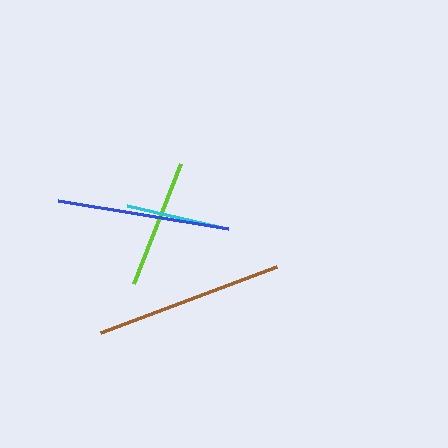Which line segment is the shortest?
The cyan line is the shortest at approximately 93 pixels.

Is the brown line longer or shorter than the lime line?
The brown line is longer than the lime line.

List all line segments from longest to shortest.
From longest to shortest: brown, blue, lime, cyan.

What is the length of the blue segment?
The blue segment is approximately 172 pixels long.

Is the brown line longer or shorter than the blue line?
The brown line is longer than the blue line.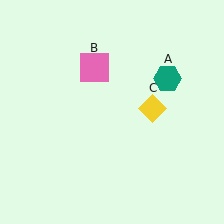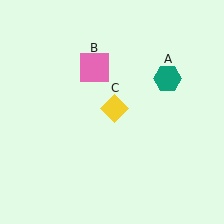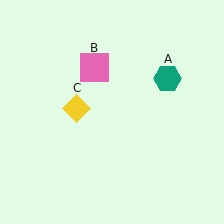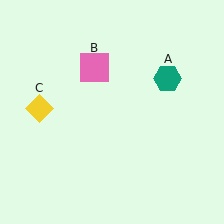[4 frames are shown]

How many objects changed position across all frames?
1 object changed position: yellow diamond (object C).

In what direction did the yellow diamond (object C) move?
The yellow diamond (object C) moved left.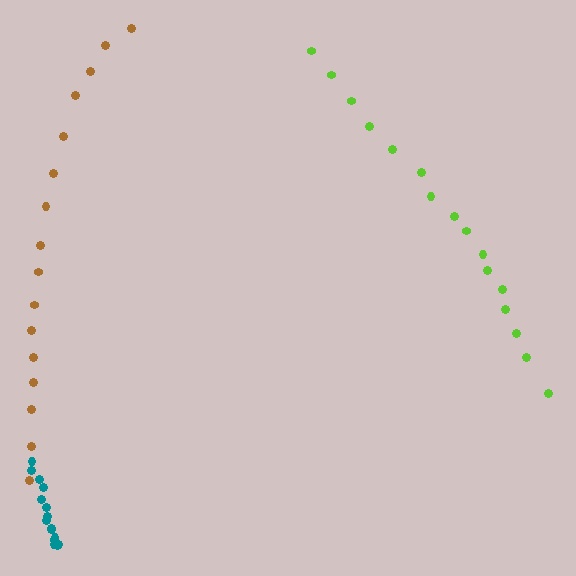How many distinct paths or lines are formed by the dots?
There are 3 distinct paths.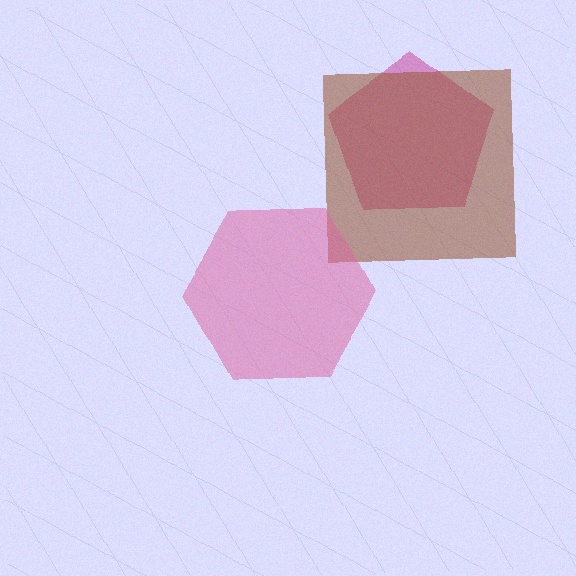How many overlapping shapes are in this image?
There are 3 overlapping shapes in the image.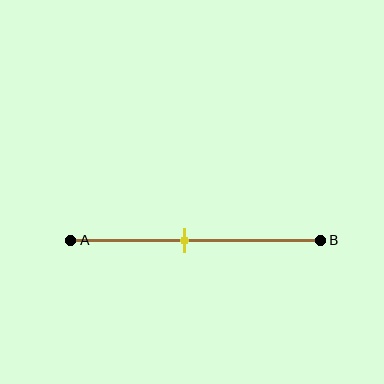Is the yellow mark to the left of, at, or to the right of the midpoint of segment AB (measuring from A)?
The yellow mark is to the left of the midpoint of segment AB.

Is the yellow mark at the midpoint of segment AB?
No, the mark is at about 45% from A, not at the 50% midpoint.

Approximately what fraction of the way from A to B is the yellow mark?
The yellow mark is approximately 45% of the way from A to B.